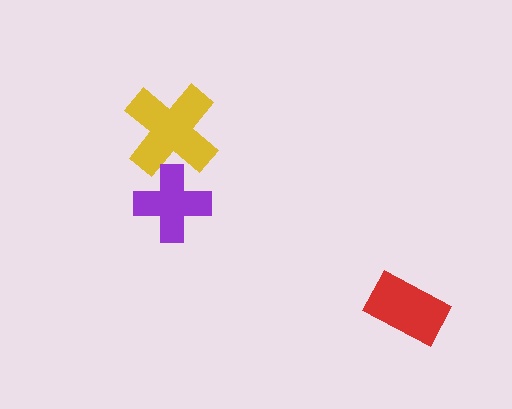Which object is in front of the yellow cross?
The purple cross is in front of the yellow cross.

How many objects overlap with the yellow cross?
1 object overlaps with the yellow cross.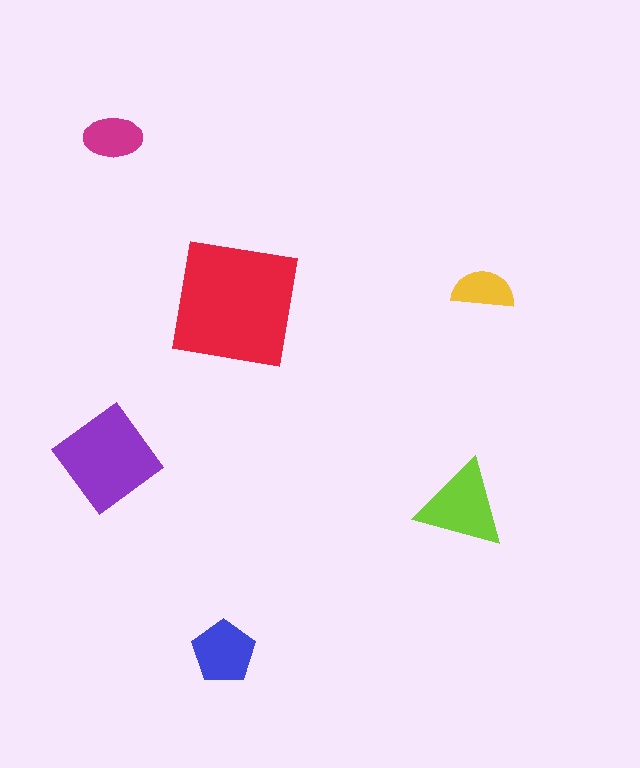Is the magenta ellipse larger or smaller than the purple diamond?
Smaller.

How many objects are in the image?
There are 6 objects in the image.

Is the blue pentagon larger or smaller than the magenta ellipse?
Larger.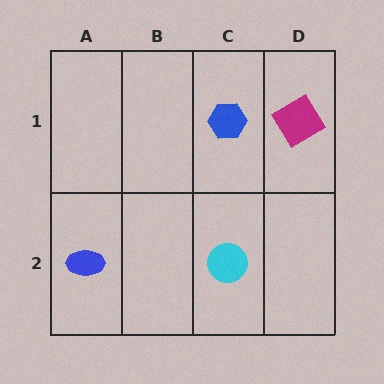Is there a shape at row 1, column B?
No, that cell is empty.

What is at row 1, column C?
A blue hexagon.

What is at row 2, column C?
A cyan circle.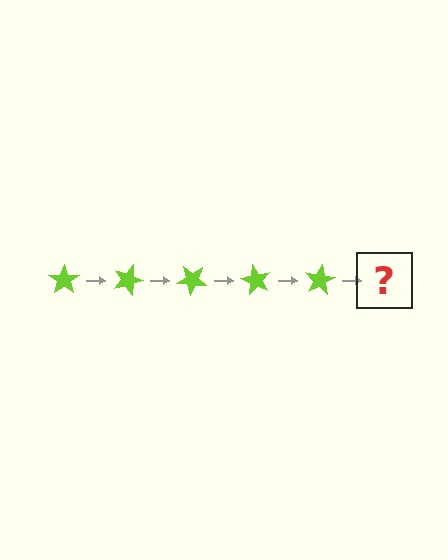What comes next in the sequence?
The next element should be a lime star rotated 100 degrees.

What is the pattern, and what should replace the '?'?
The pattern is that the star rotates 20 degrees each step. The '?' should be a lime star rotated 100 degrees.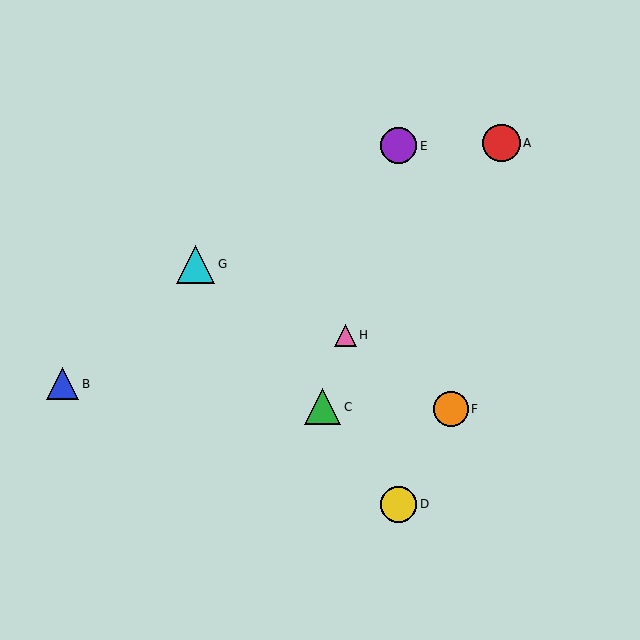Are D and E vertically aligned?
Yes, both are at x≈399.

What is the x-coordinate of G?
Object G is at x≈196.